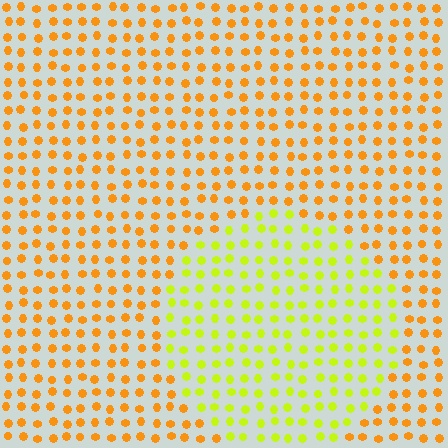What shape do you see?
I see a circle.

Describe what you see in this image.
The image is filled with small orange elements in a uniform arrangement. A circle-shaped region is visible where the elements are tinted to a slightly different hue, forming a subtle color boundary.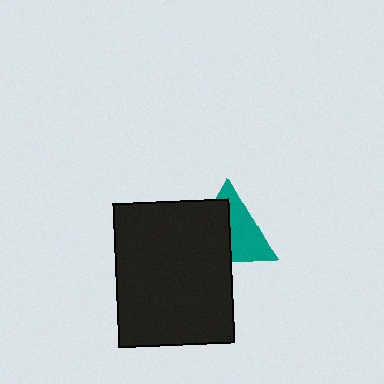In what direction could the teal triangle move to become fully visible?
The teal triangle could move toward the upper-right. That would shift it out from behind the black rectangle entirely.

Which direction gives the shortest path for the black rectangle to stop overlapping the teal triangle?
Moving toward the lower-left gives the shortest separation.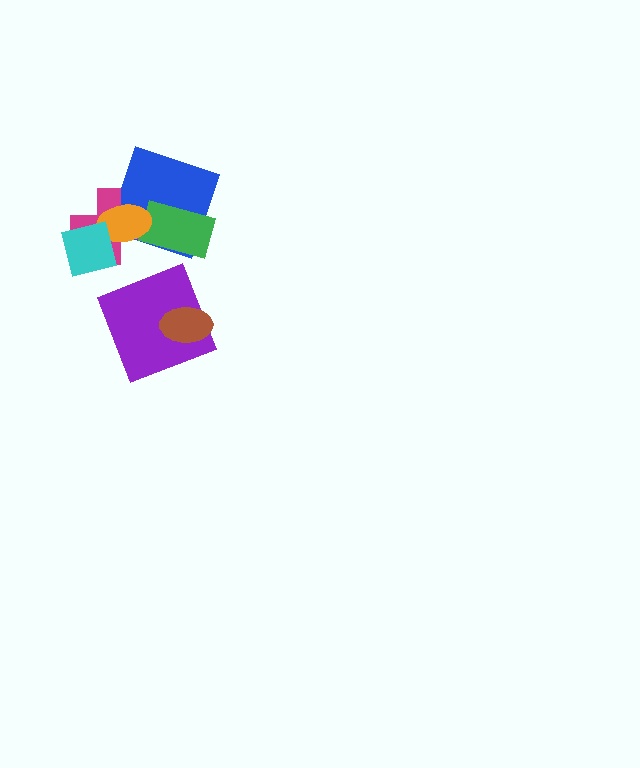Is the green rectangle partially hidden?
Yes, it is partially covered by another shape.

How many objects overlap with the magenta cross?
3 objects overlap with the magenta cross.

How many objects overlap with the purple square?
1 object overlaps with the purple square.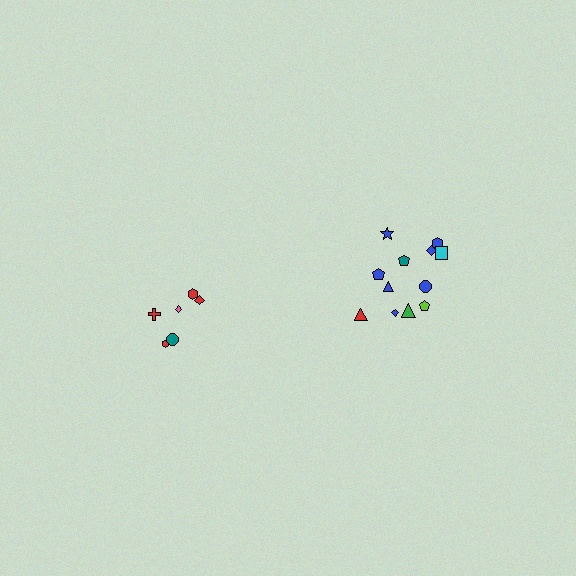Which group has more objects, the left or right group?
The right group.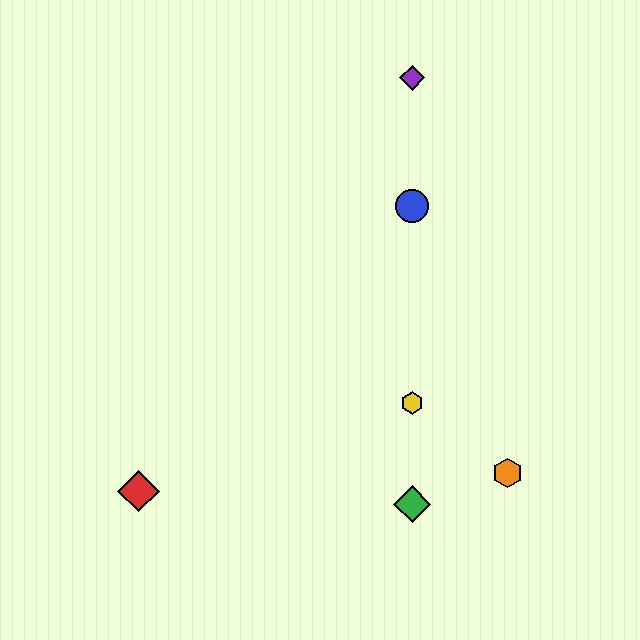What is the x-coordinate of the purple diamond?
The purple diamond is at x≈412.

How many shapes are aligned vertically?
4 shapes (the blue circle, the green diamond, the yellow hexagon, the purple diamond) are aligned vertically.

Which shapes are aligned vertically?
The blue circle, the green diamond, the yellow hexagon, the purple diamond are aligned vertically.